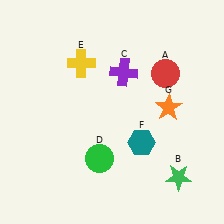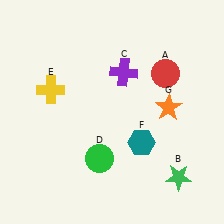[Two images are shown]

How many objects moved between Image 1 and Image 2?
1 object moved between the two images.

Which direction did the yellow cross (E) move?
The yellow cross (E) moved left.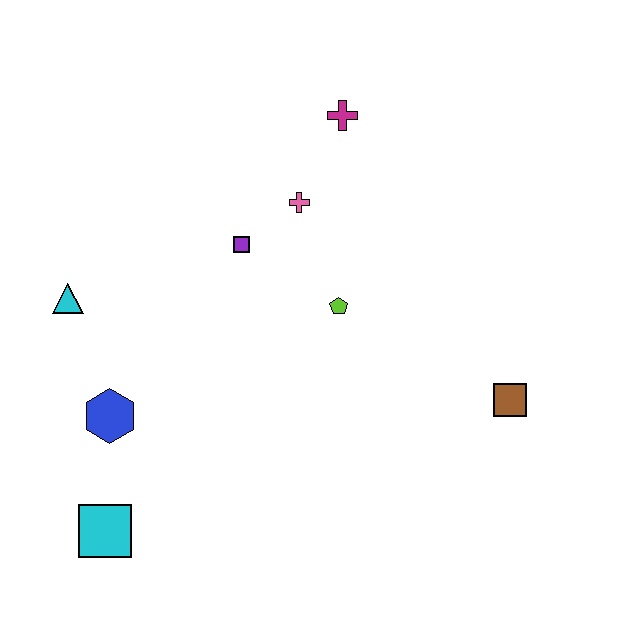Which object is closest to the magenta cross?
The pink cross is closest to the magenta cross.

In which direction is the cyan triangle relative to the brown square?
The cyan triangle is to the left of the brown square.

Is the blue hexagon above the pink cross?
No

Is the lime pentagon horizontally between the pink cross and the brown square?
Yes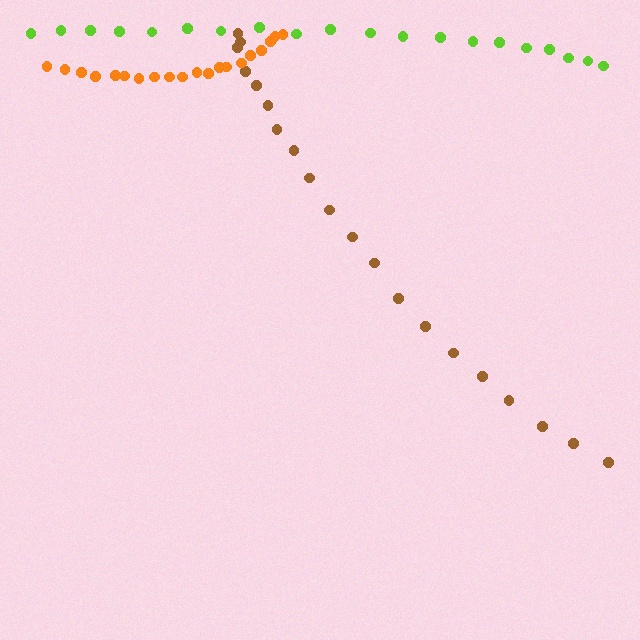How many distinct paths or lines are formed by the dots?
There are 3 distinct paths.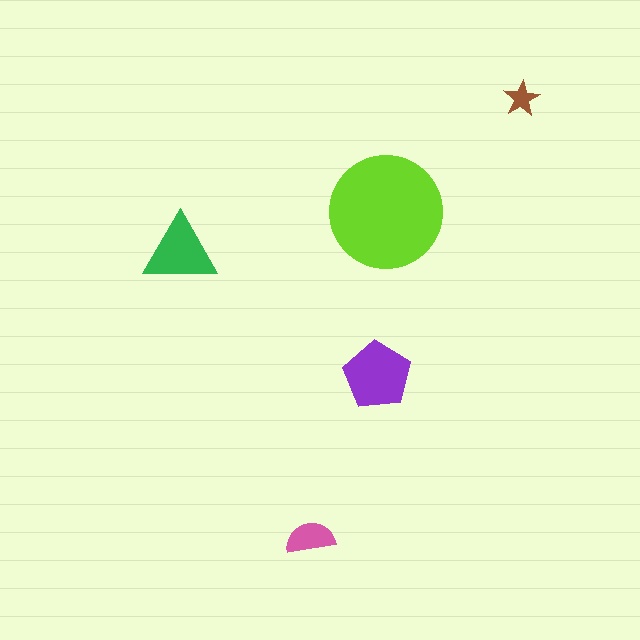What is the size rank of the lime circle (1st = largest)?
1st.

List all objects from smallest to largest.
The brown star, the pink semicircle, the green triangle, the purple pentagon, the lime circle.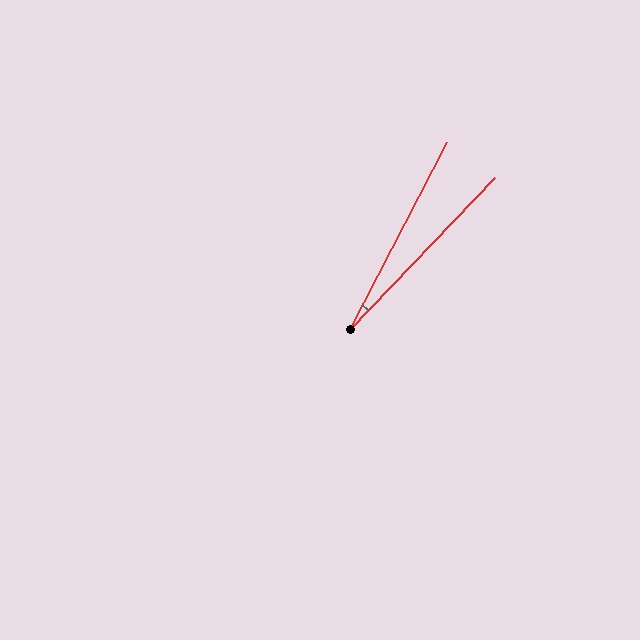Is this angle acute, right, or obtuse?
It is acute.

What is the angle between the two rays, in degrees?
Approximately 16 degrees.